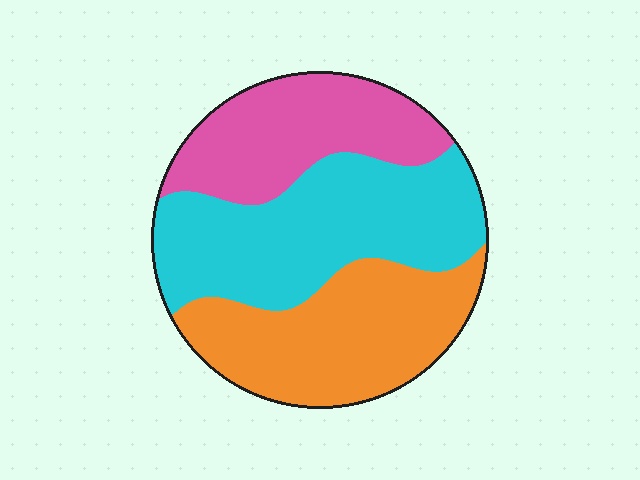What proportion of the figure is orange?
Orange takes up between a third and a half of the figure.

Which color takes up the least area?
Pink, at roughly 25%.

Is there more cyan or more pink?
Cyan.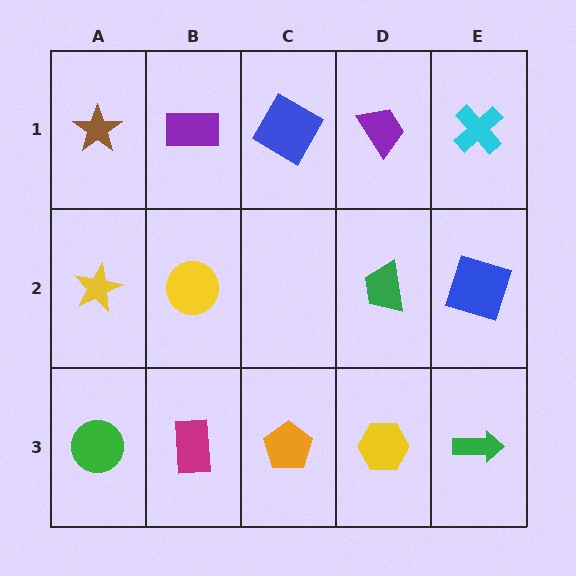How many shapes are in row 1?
5 shapes.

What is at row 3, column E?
A green arrow.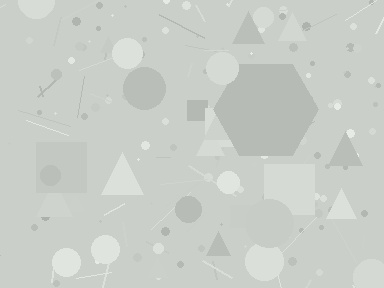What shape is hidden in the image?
A hexagon is hidden in the image.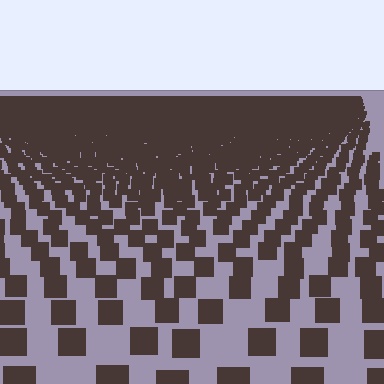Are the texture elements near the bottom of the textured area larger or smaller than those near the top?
Larger. Near the bottom, elements are closer to the viewer and appear at a bigger on-screen size.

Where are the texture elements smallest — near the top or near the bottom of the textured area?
Near the top.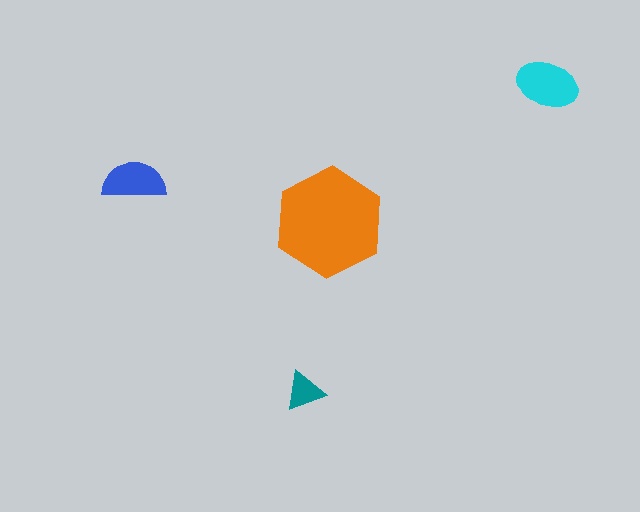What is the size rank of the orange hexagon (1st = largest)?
1st.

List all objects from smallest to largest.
The teal triangle, the blue semicircle, the cyan ellipse, the orange hexagon.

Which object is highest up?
The cyan ellipse is topmost.